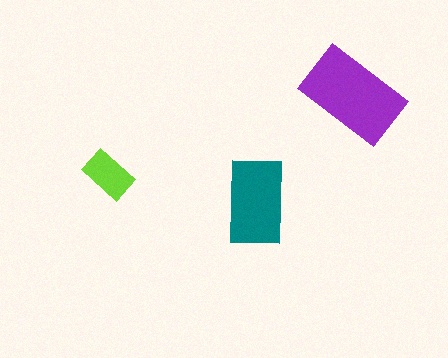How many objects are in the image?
There are 3 objects in the image.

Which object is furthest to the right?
The purple rectangle is rightmost.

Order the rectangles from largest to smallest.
the purple one, the teal one, the lime one.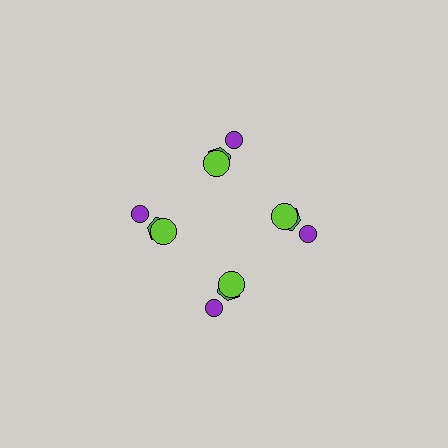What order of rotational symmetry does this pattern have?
This pattern has 4-fold rotational symmetry.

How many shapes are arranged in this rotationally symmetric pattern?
There are 12 shapes, arranged in 4 groups of 3.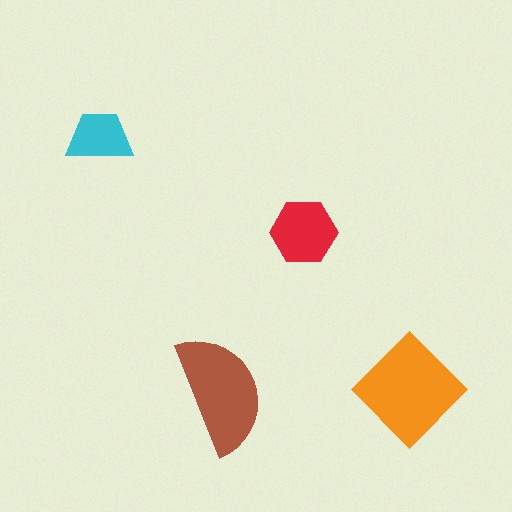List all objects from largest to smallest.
The orange diamond, the brown semicircle, the red hexagon, the cyan trapezoid.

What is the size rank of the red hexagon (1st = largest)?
3rd.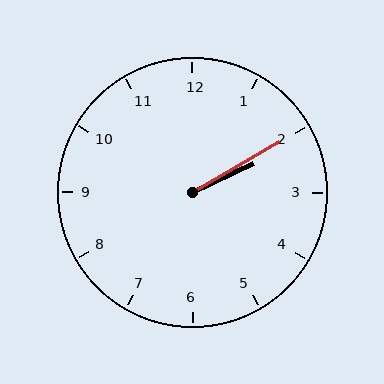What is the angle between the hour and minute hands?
Approximately 5 degrees.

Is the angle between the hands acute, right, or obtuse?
It is acute.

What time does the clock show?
2:10.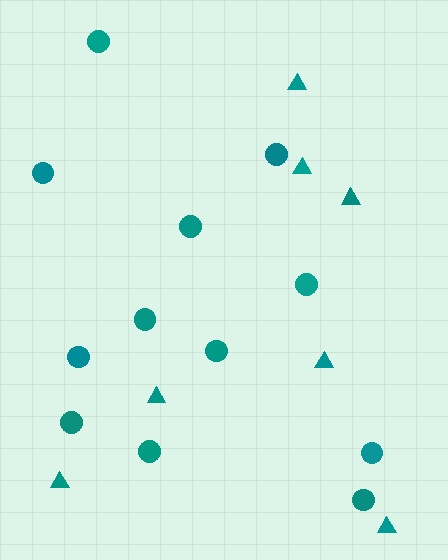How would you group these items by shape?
There are 2 groups: one group of circles (12) and one group of triangles (7).